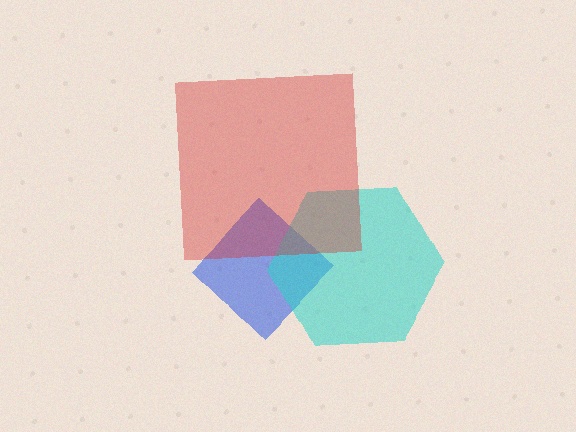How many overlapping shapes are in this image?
There are 3 overlapping shapes in the image.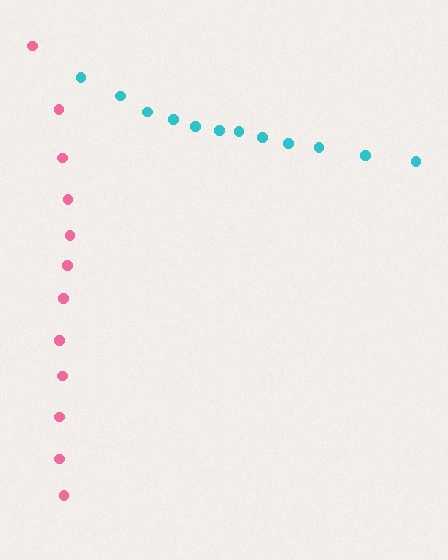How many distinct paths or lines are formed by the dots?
There are 2 distinct paths.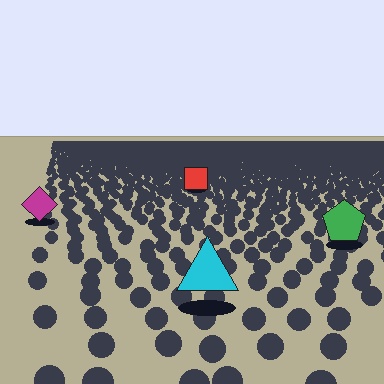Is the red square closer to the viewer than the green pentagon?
No. The green pentagon is closer — you can tell from the texture gradient: the ground texture is coarser near it.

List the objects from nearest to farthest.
From nearest to farthest: the cyan triangle, the green pentagon, the magenta diamond, the red square.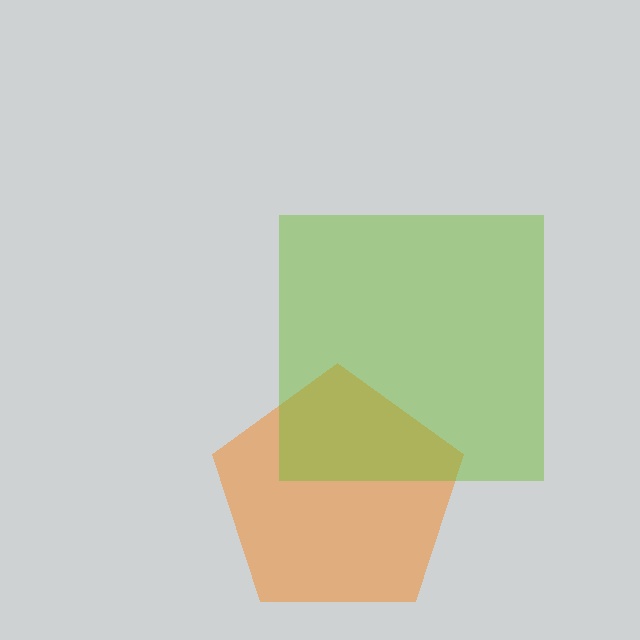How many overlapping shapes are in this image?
There are 2 overlapping shapes in the image.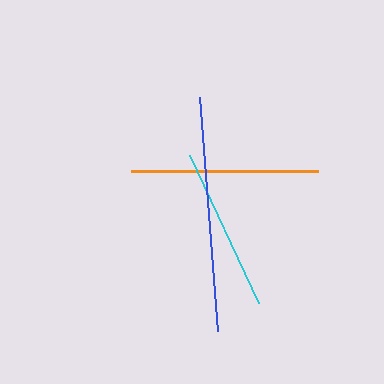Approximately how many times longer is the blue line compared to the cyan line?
The blue line is approximately 1.4 times the length of the cyan line.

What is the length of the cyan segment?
The cyan segment is approximately 164 pixels long.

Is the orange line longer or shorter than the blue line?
The blue line is longer than the orange line.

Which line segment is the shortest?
The cyan line is the shortest at approximately 164 pixels.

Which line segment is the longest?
The blue line is the longest at approximately 236 pixels.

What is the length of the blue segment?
The blue segment is approximately 236 pixels long.